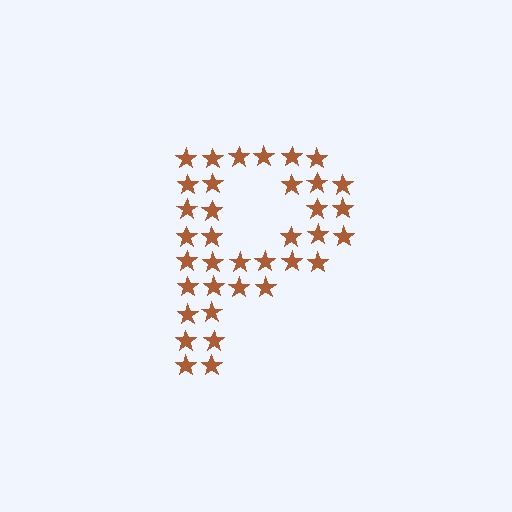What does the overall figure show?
The overall figure shows the letter P.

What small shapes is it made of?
It is made of small stars.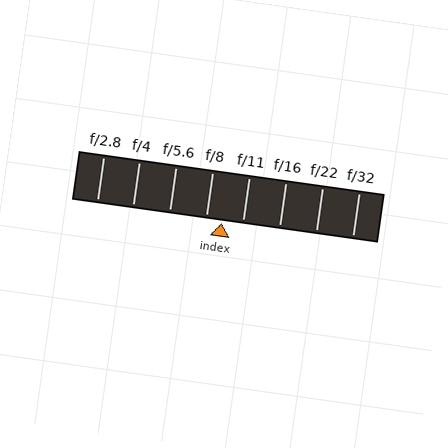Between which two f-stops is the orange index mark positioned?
The index mark is between f/8 and f/11.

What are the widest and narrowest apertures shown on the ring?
The widest aperture shown is f/2.8 and the narrowest is f/32.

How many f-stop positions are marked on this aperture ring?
There are 8 f-stop positions marked.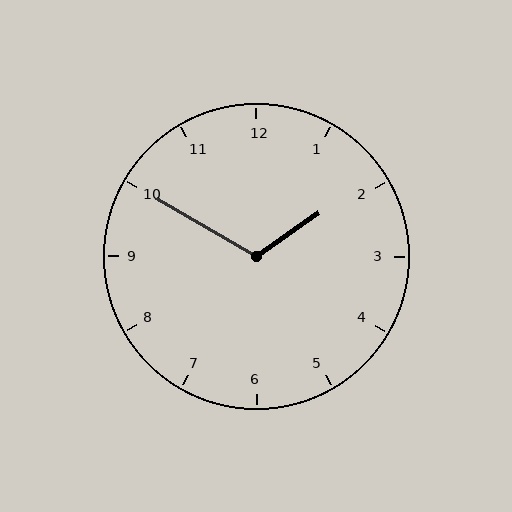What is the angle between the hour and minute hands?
Approximately 115 degrees.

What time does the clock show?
1:50.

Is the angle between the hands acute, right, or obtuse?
It is obtuse.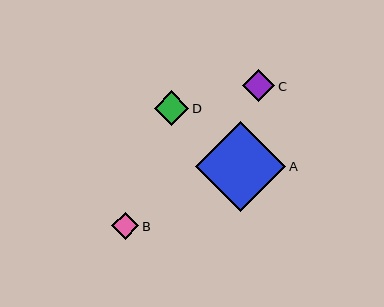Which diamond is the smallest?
Diamond B is the smallest with a size of approximately 28 pixels.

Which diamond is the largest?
Diamond A is the largest with a size of approximately 90 pixels.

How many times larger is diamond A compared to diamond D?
Diamond A is approximately 2.6 times the size of diamond D.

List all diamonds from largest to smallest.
From largest to smallest: A, D, C, B.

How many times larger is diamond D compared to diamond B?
Diamond D is approximately 1.3 times the size of diamond B.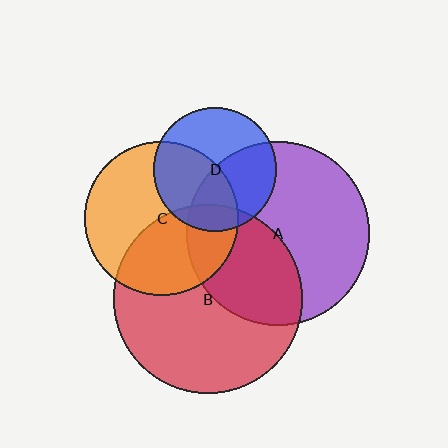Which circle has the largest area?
Circle B (red).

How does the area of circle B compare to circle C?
Approximately 1.5 times.